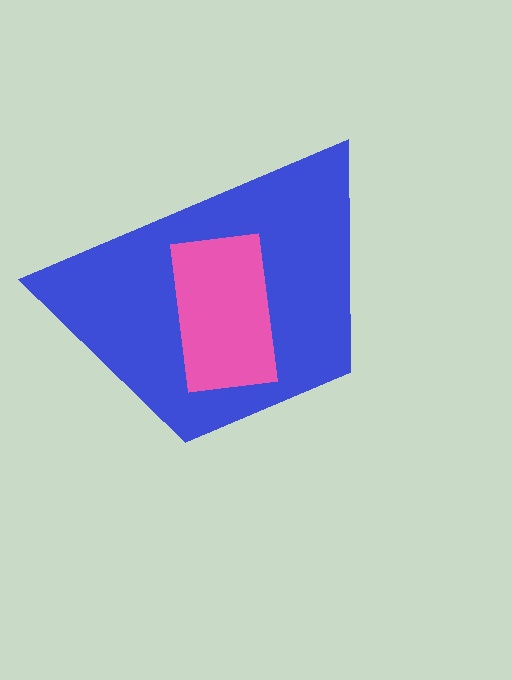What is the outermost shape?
The blue trapezoid.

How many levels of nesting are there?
2.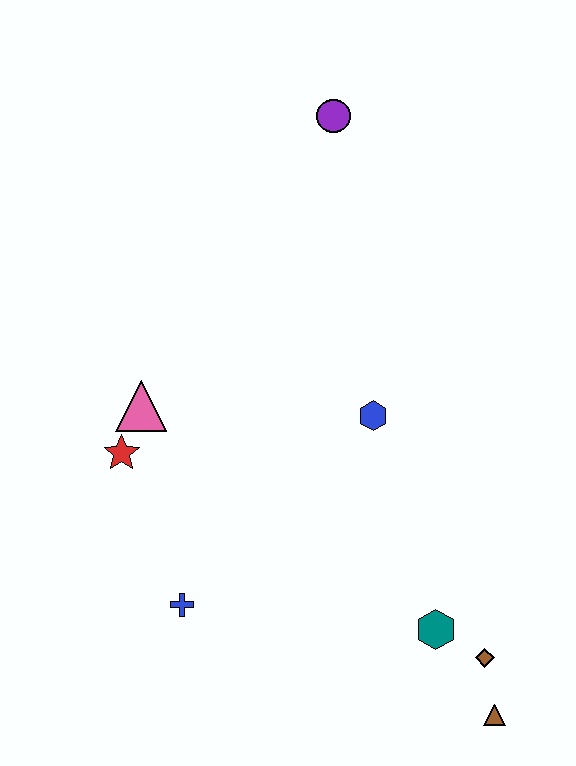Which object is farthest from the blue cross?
The purple circle is farthest from the blue cross.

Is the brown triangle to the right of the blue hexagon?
Yes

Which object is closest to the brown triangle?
The brown diamond is closest to the brown triangle.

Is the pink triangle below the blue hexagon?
No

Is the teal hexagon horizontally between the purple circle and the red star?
No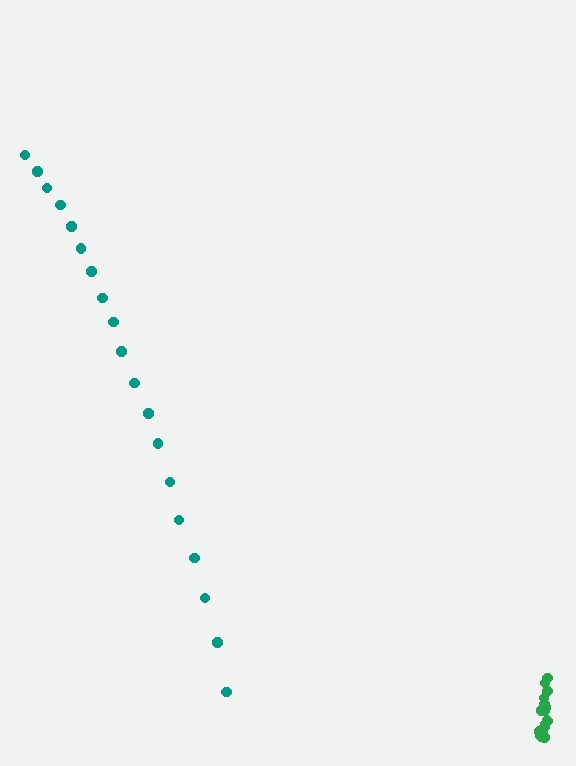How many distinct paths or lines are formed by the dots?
There are 2 distinct paths.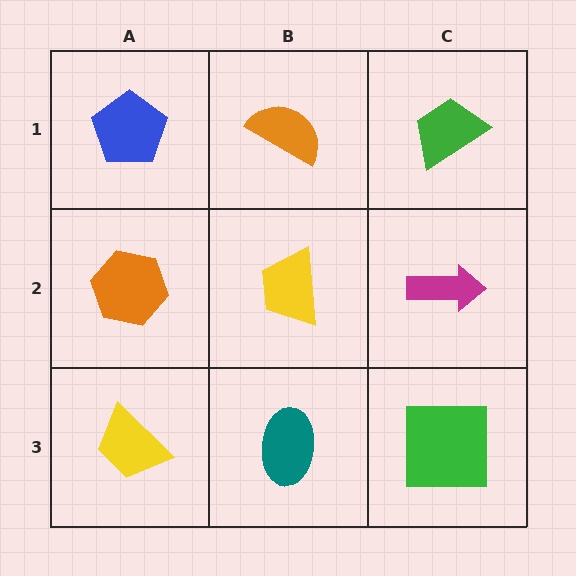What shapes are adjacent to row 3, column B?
A yellow trapezoid (row 2, column B), a yellow trapezoid (row 3, column A), a green square (row 3, column C).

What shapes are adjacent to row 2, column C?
A green trapezoid (row 1, column C), a green square (row 3, column C), a yellow trapezoid (row 2, column B).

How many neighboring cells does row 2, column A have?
3.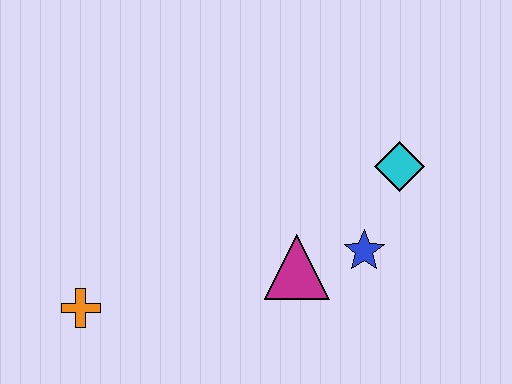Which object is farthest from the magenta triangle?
The orange cross is farthest from the magenta triangle.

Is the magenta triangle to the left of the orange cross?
No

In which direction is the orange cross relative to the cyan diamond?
The orange cross is to the left of the cyan diamond.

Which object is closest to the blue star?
The magenta triangle is closest to the blue star.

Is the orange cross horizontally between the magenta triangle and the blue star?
No